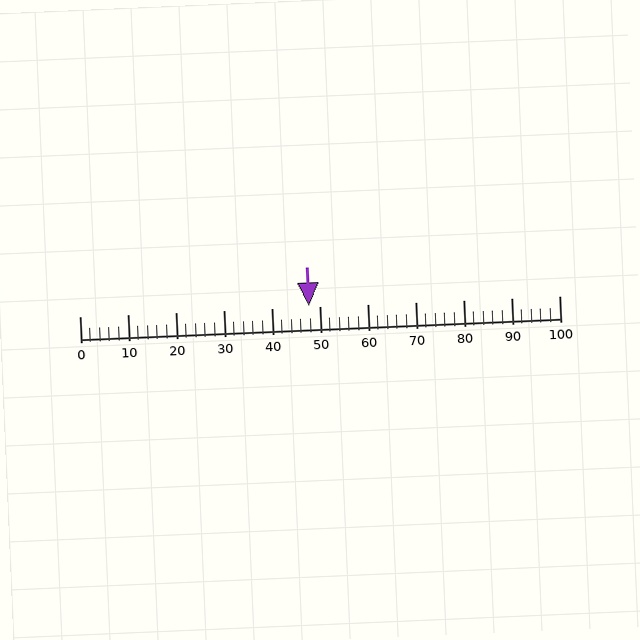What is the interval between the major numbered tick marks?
The major tick marks are spaced 10 units apart.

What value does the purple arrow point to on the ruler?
The purple arrow points to approximately 48.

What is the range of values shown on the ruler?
The ruler shows values from 0 to 100.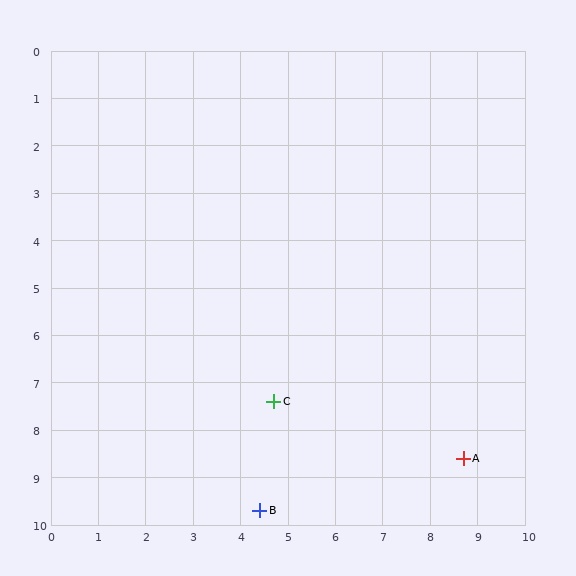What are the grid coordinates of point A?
Point A is at approximately (8.7, 8.6).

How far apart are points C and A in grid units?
Points C and A are about 4.2 grid units apart.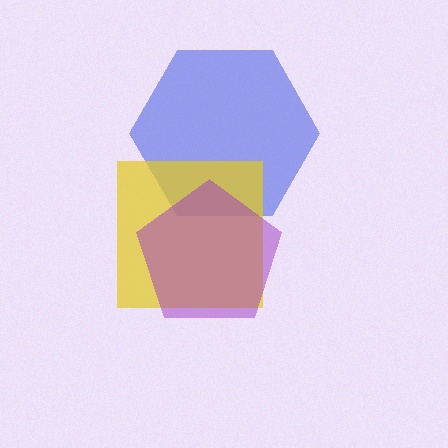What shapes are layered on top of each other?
The layered shapes are: a blue hexagon, a yellow square, a purple pentagon.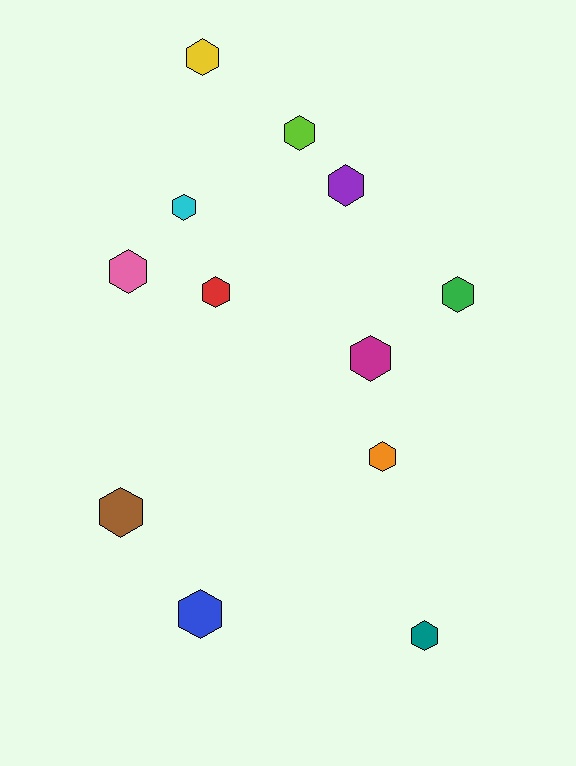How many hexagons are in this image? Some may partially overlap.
There are 12 hexagons.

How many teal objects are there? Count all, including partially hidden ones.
There is 1 teal object.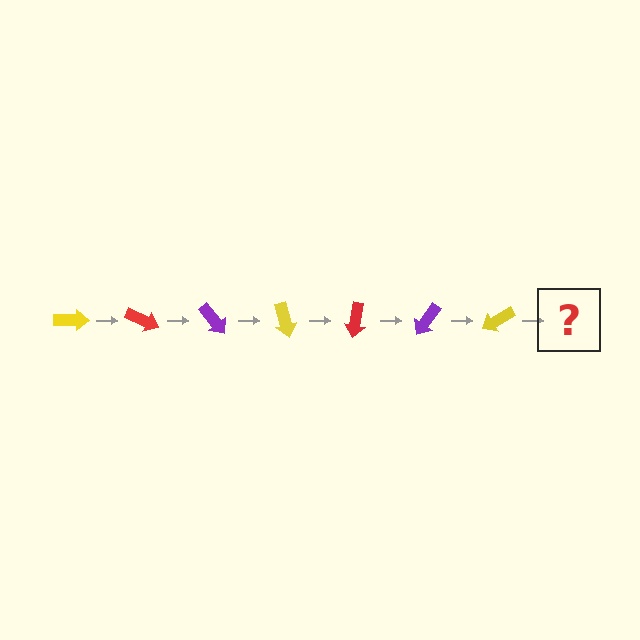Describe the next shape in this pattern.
It should be a red arrow, rotated 175 degrees from the start.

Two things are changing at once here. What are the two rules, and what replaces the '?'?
The two rules are that it rotates 25 degrees each step and the color cycles through yellow, red, and purple. The '?' should be a red arrow, rotated 175 degrees from the start.